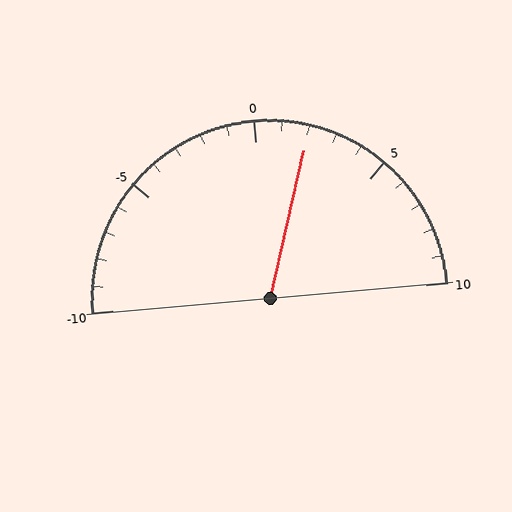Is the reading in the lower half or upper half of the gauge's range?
The reading is in the upper half of the range (-10 to 10).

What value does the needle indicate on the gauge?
The needle indicates approximately 2.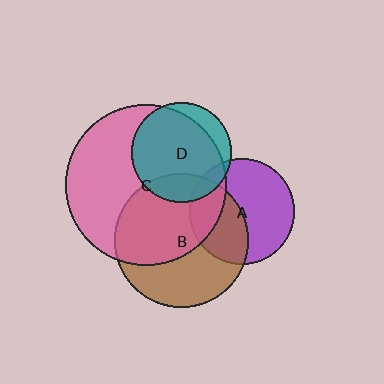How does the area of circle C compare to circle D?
Approximately 2.6 times.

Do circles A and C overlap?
Yes.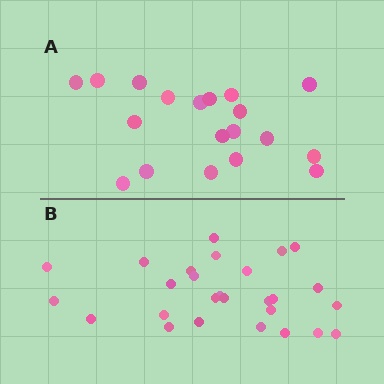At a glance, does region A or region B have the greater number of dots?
Region B (the bottom region) has more dots.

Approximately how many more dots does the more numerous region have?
Region B has roughly 8 or so more dots than region A.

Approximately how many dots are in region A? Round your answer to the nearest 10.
About 20 dots. (The exact count is 19, which rounds to 20.)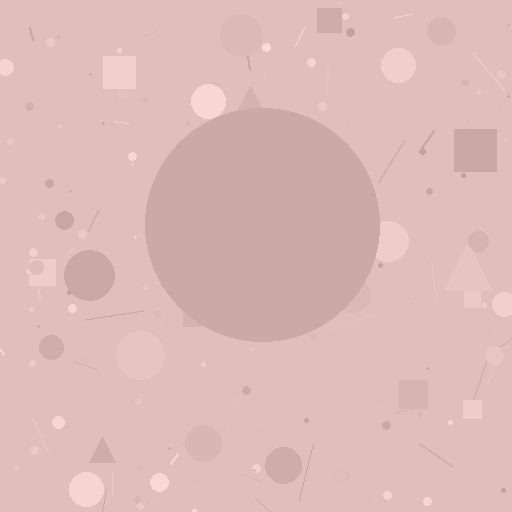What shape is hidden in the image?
A circle is hidden in the image.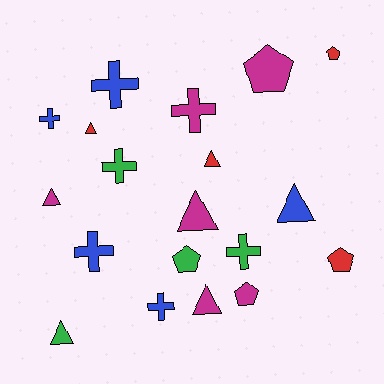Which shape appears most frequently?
Cross, with 7 objects.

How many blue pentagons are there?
There are no blue pentagons.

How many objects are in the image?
There are 19 objects.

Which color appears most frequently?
Magenta, with 6 objects.